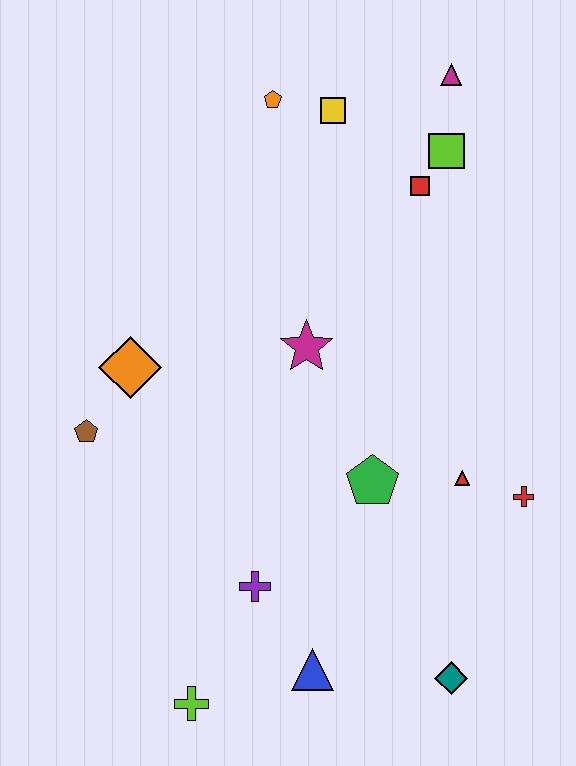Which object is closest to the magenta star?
The green pentagon is closest to the magenta star.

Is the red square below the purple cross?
No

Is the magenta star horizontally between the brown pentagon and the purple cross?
No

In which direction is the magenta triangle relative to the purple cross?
The magenta triangle is above the purple cross.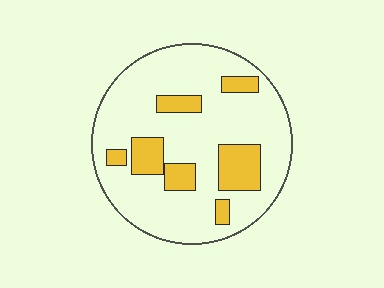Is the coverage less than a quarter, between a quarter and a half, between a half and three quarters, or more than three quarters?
Less than a quarter.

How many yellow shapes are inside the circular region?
7.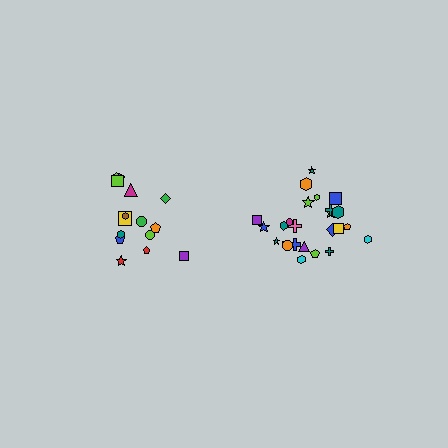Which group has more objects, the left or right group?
The right group.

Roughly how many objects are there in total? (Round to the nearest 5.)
Roughly 40 objects in total.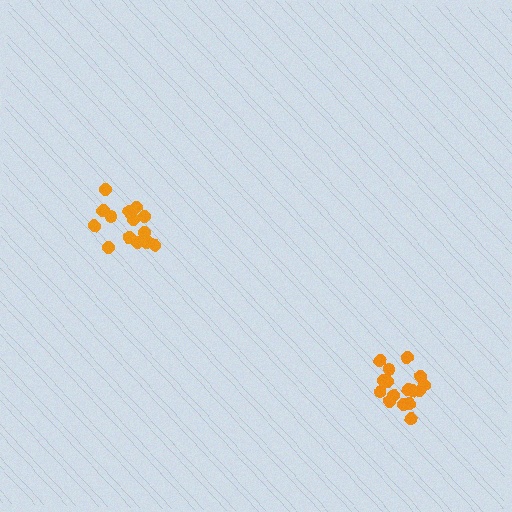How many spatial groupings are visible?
There are 2 spatial groupings.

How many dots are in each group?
Group 1: 15 dots, Group 2: 16 dots (31 total).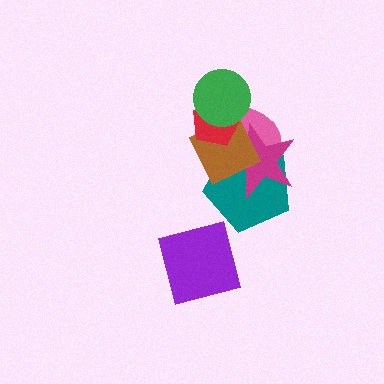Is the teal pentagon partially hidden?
Yes, it is partially covered by another shape.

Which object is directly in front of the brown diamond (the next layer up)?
The red pentagon is directly in front of the brown diamond.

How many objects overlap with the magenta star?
3 objects overlap with the magenta star.